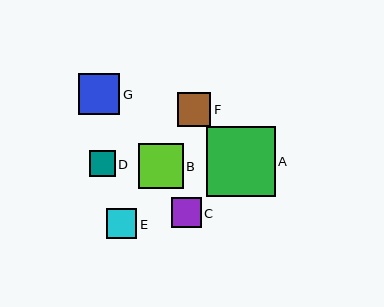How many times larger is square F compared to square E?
Square F is approximately 1.1 times the size of square E.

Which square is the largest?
Square A is the largest with a size of approximately 69 pixels.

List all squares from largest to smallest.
From largest to smallest: A, B, G, F, E, C, D.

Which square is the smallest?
Square D is the smallest with a size of approximately 26 pixels.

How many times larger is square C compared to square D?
Square C is approximately 1.2 times the size of square D.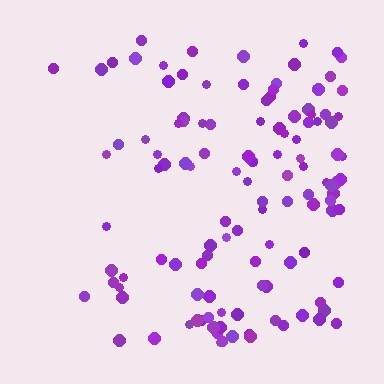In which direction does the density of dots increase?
From left to right, with the right side densest.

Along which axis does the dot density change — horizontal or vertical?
Horizontal.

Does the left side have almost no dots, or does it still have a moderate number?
Still a moderate number, just noticeably fewer than the right.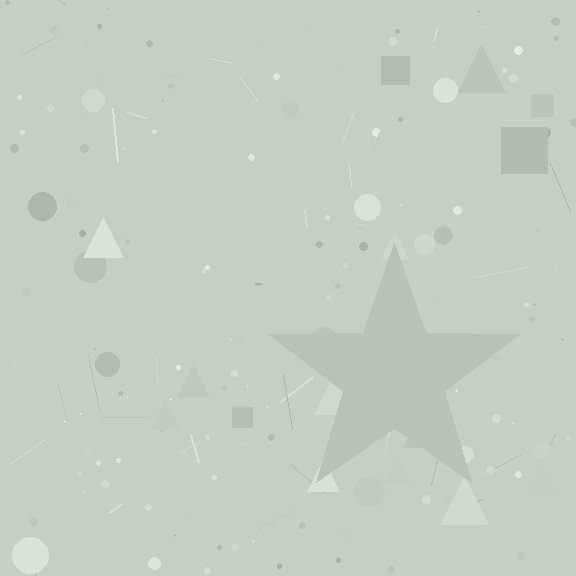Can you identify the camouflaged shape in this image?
The camouflaged shape is a star.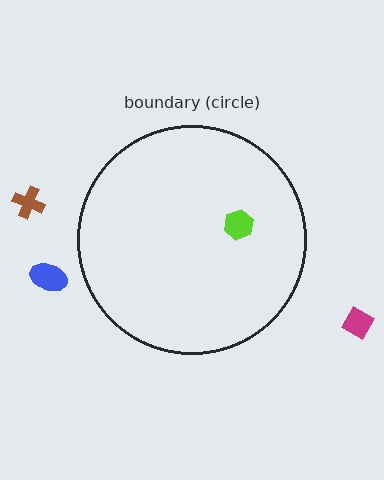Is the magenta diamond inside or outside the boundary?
Outside.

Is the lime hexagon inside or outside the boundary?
Inside.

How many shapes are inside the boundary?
1 inside, 3 outside.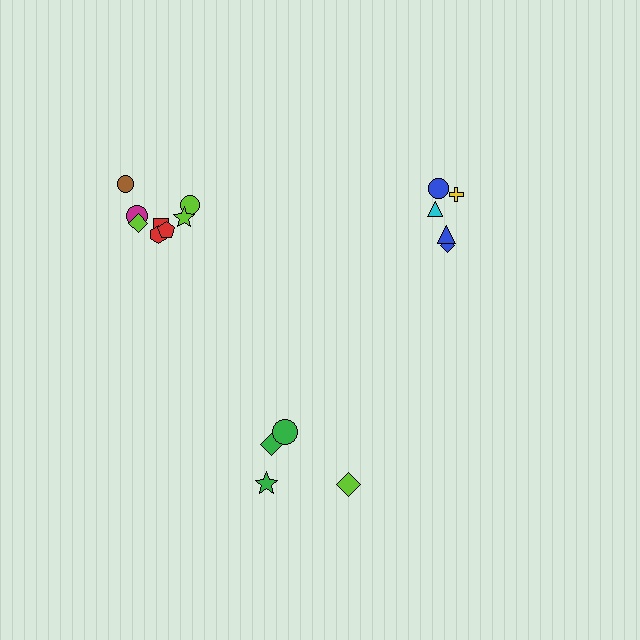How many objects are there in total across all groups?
There are 17 objects.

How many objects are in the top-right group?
There are 5 objects.